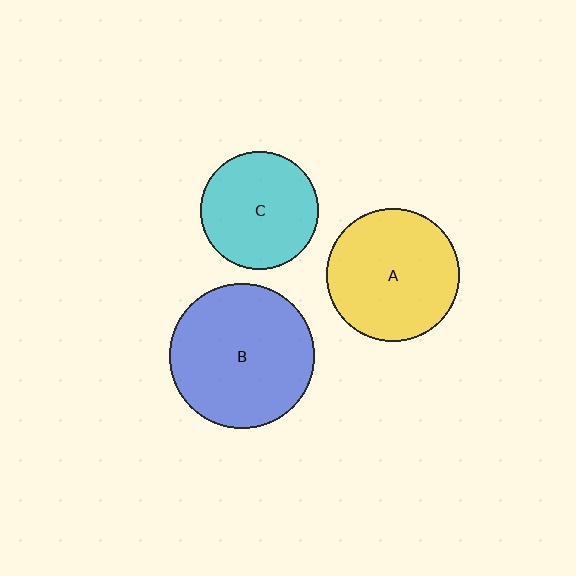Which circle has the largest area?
Circle B (blue).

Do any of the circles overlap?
No, none of the circles overlap.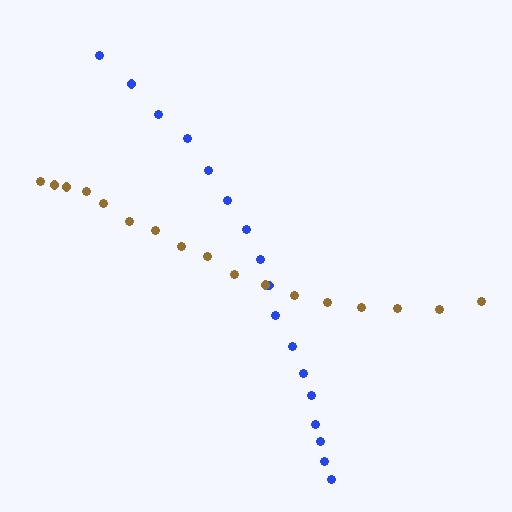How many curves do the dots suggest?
There are 2 distinct paths.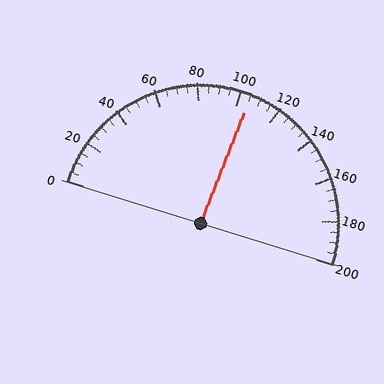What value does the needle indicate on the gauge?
The needle indicates approximately 105.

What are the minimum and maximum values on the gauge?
The gauge ranges from 0 to 200.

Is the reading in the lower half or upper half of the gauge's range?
The reading is in the upper half of the range (0 to 200).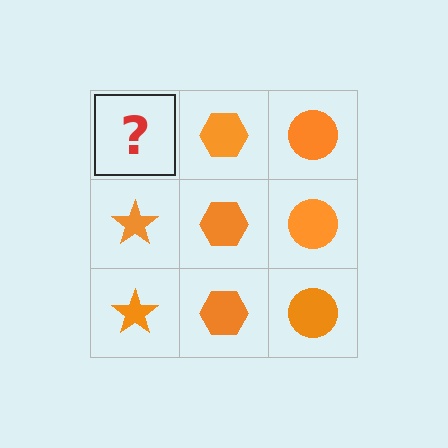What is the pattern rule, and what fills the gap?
The rule is that each column has a consistent shape. The gap should be filled with an orange star.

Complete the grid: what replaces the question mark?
The question mark should be replaced with an orange star.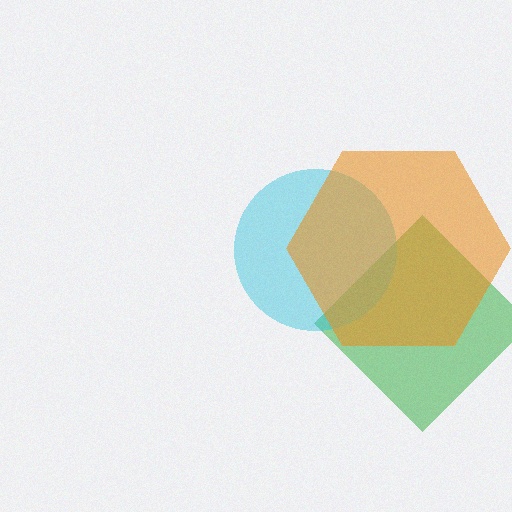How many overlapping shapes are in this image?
There are 3 overlapping shapes in the image.